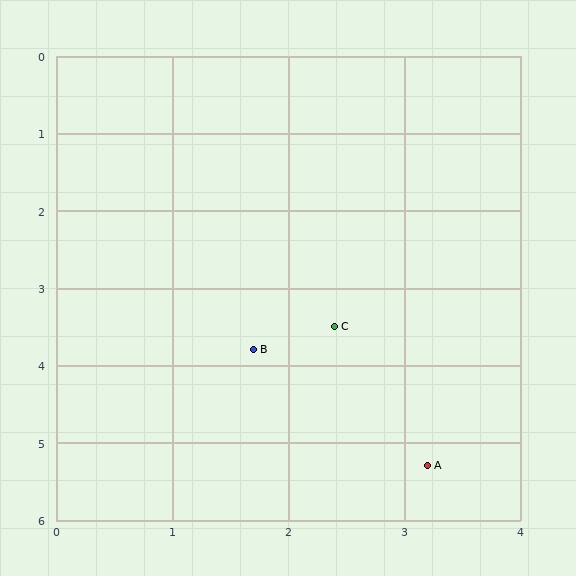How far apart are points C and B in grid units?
Points C and B are about 0.8 grid units apart.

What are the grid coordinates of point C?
Point C is at approximately (2.4, 3.5).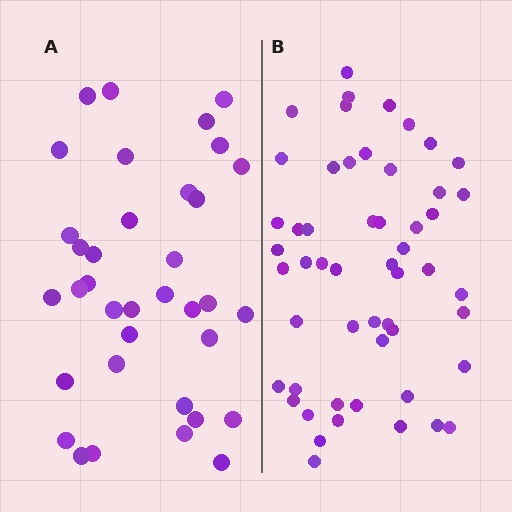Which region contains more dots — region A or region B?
Region B (the right region) has more dots.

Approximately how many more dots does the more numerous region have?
Region B has approximately 15 more dots than region A.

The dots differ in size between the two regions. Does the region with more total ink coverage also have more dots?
No. Region A has more total ink coverage because its dots are larger, but region B actually contains more individual dots. Total area can be misleading — the number of items is what matters here.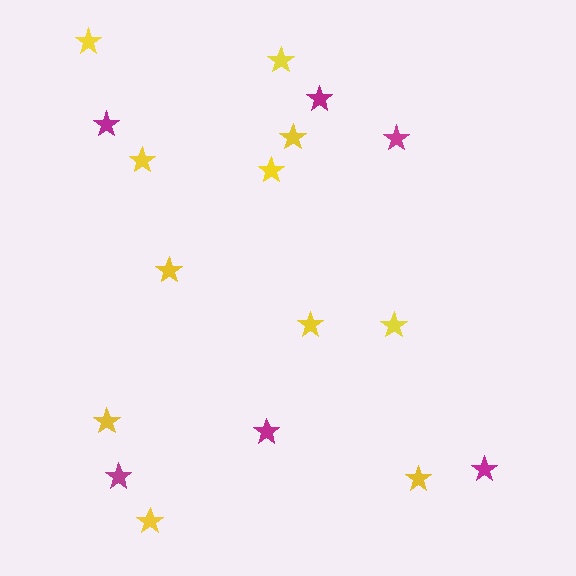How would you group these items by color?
There are 2 groups: one group of magenta stars (6) and one group of yellow stars (11).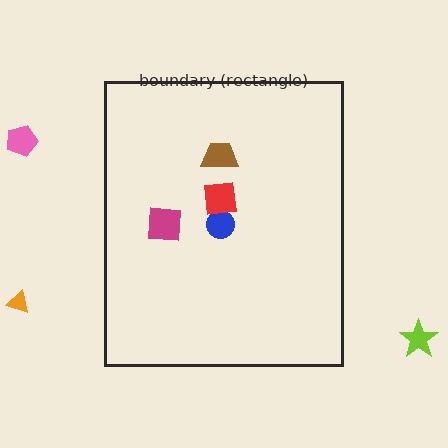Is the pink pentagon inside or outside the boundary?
Outside.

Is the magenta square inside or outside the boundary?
Inside.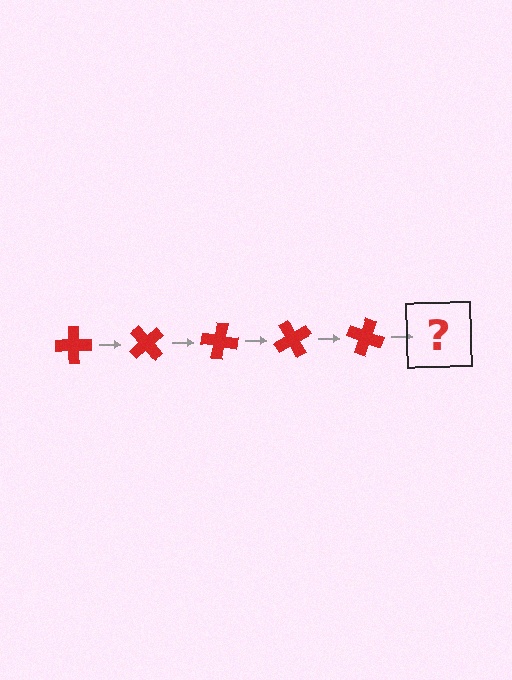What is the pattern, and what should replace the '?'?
The pattern is that the cross rotates 50 degrees each step. The '?' should be a red cross rotated 250 degrees.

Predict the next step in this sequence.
The next step is a red cross rotated 250 degrees.